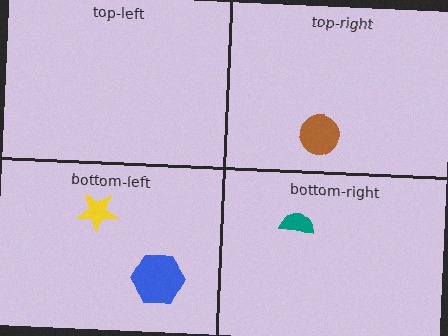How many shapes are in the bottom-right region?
1.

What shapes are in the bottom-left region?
The yellow star, the blue hexagon.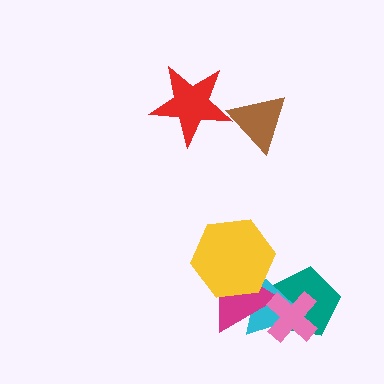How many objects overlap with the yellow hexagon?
2 objects overlap with the yellow hexagon.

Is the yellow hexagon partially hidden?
No, no other shape covers it.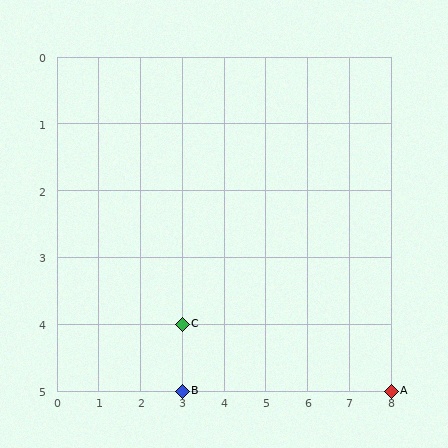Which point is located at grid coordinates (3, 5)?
Point B is at (3, 5).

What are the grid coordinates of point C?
Point C is at grid coordinates (3, 4).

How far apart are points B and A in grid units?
Points B and A are 5 columns apart.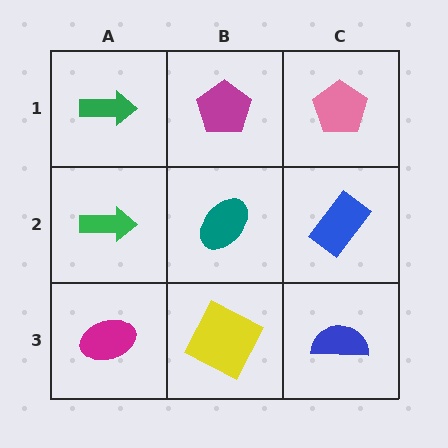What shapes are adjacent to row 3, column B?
A teal ellipse (row 2, column B), a magenta ellipse (row 3, column A), a blue semicircle (row 3, column C).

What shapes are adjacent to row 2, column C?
A pink pentagon (row 1, column C), a blue semicircle (row 3, column C), a teal ellipse (row 2, column B).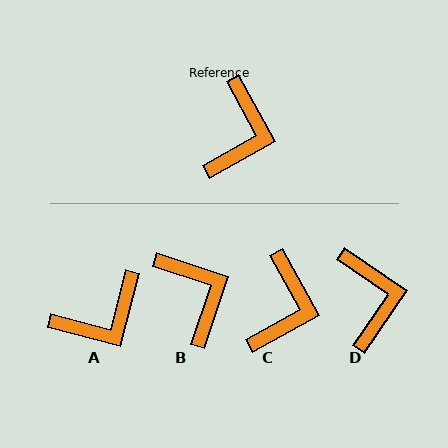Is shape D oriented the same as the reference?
No, it is off by about 26 degrees.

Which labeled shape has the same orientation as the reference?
C.